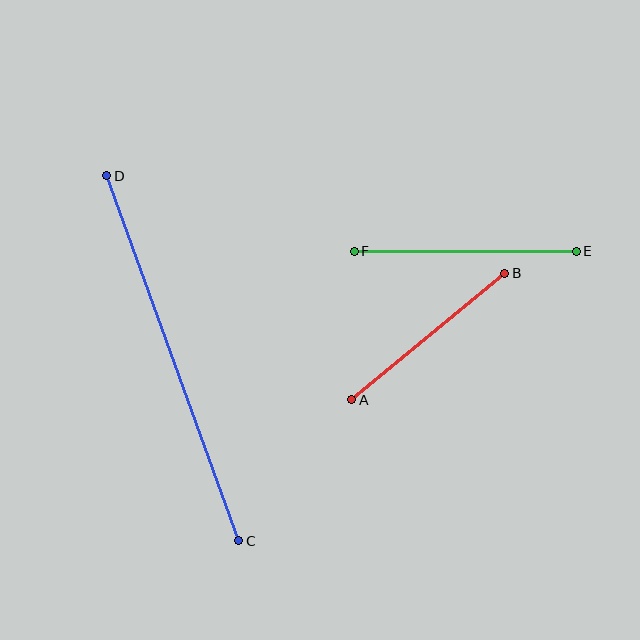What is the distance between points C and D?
The distance is approximately 388 pixels.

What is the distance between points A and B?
The distance is approximately 198 pixels.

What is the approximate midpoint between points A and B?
The midpoint is at approximately (428, 337) pixels.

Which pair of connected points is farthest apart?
Points C and D are farthest apart.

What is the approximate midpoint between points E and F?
The midpoint is at approximately (465, 251) pixels.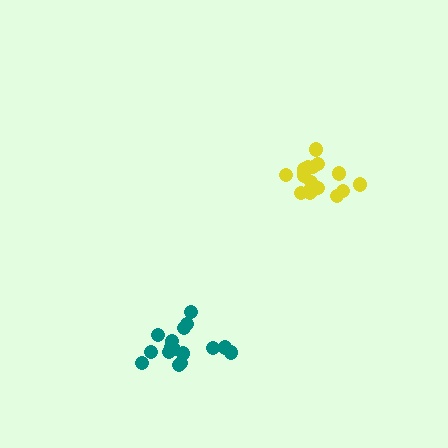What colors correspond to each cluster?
The clusters are colored: teal, yellow.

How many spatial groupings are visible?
There are 2 spatial groupings.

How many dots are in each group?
Group 1: 16 dots, Group 2: 18 dots (34 total).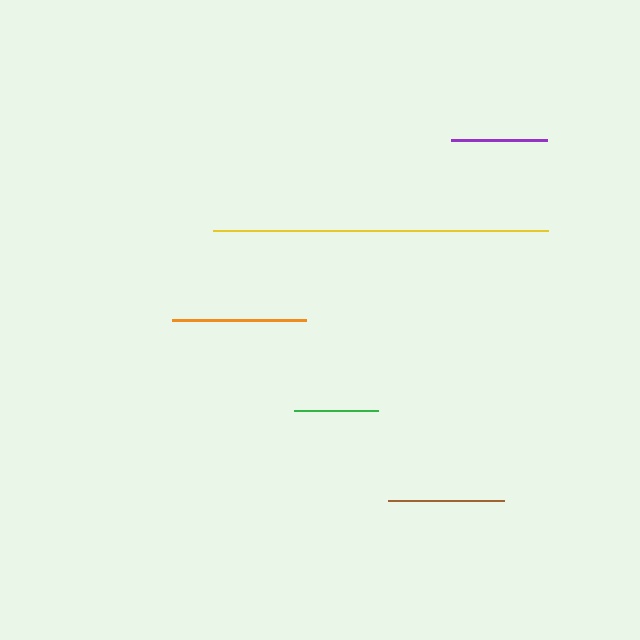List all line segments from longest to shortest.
From longest to shortest: yellow, orange, brown, purple, green.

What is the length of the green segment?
The green segment is approximately 84 pixels long.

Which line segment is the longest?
The yellow line is the longest at approximately 335 pixels.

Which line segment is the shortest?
The green line is the shortest at approximately 84 pixels.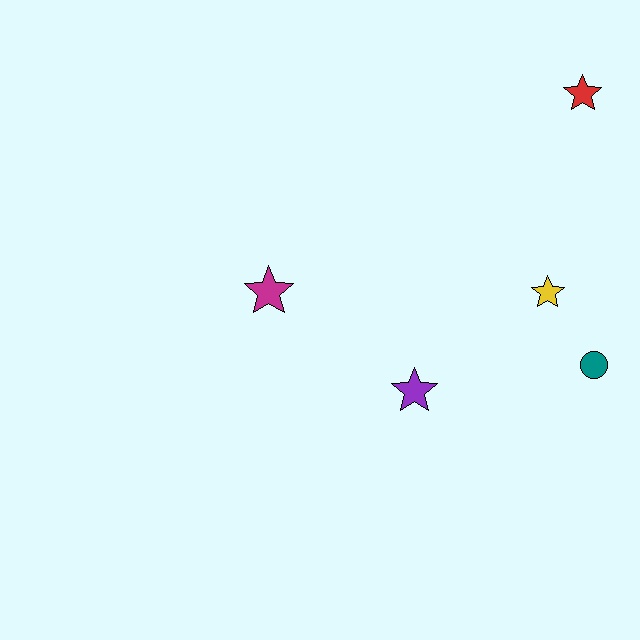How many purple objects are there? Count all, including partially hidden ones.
There is 1 purple object.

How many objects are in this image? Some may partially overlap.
There are 5 objects.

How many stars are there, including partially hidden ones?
There are 4 stars.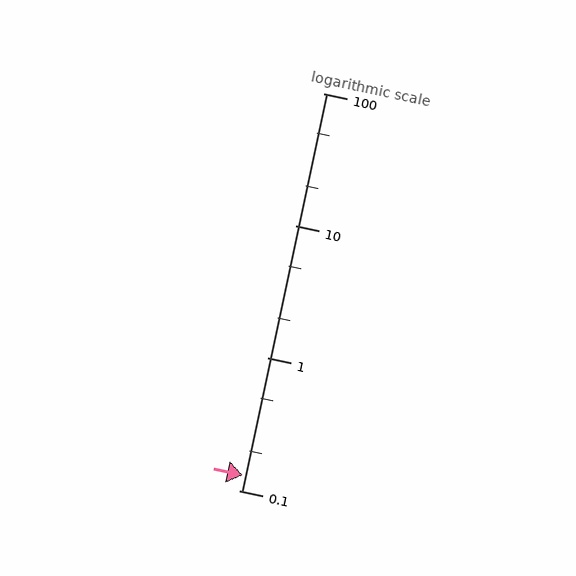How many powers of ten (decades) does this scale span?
The scale spans 3 decades, from 0.1 to 100.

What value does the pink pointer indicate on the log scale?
The pointer indicates approximately 0.13.